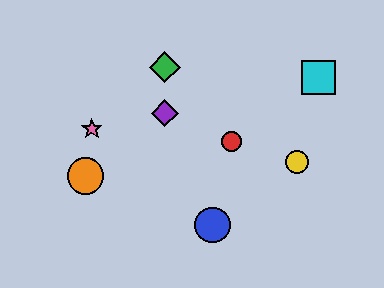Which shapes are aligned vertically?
The green diamond, the purple diamond are aligned vertically.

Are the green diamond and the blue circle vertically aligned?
No, the green diamond is at x≈165 and the blue circle is at x≈213.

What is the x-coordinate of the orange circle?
The orange circle is at x≈85.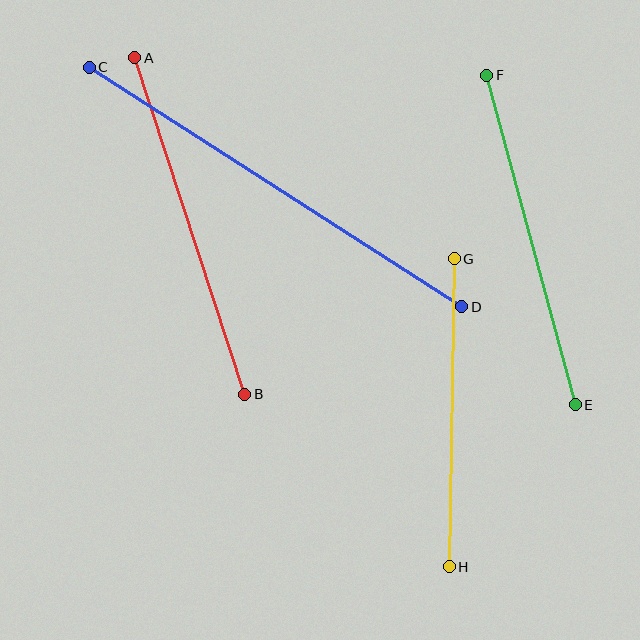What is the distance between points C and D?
The distance is approximately 443 pixels.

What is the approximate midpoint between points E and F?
The midpoint is at approximately (531, 240) pixels.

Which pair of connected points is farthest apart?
Points C and D are farthest apart.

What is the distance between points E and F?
The distance is approximately 341 pixels.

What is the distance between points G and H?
The distance is approximately 308 pixels.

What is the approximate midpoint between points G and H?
The midpoint is at approximately (452, 413) pixels.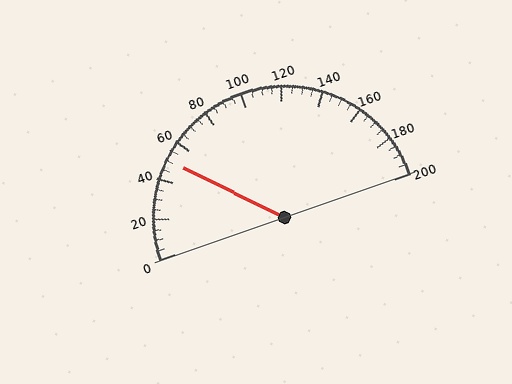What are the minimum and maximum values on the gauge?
The gauge ranges from 0 to 200.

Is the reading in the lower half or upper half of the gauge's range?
The reading is in the lower half of the range (0 to 200).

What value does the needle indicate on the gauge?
The needle indicates approximately 50.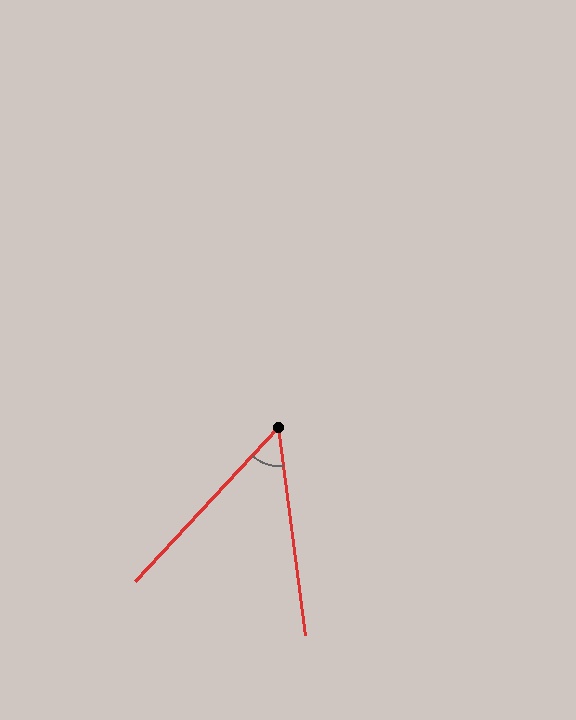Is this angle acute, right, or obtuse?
It is acute.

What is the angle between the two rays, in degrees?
Approximately 50 degrees.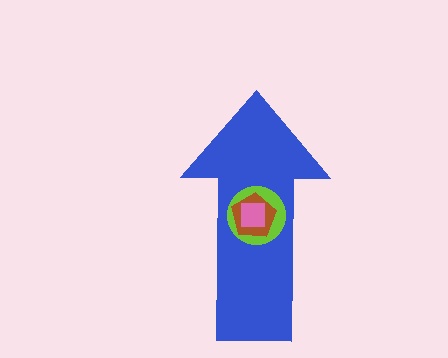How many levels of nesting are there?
4.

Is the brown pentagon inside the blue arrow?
Yes.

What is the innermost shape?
The pink square.